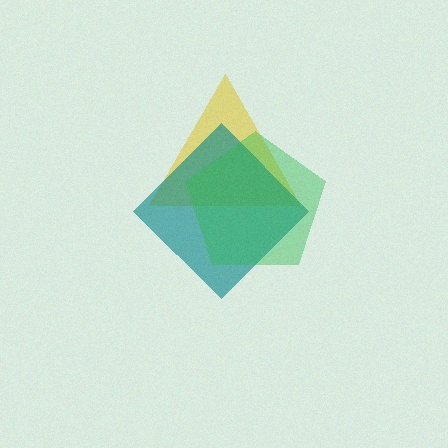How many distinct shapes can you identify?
There are 3 distinct shapes: a yellow triangle, a teal diamond, a green pentagon.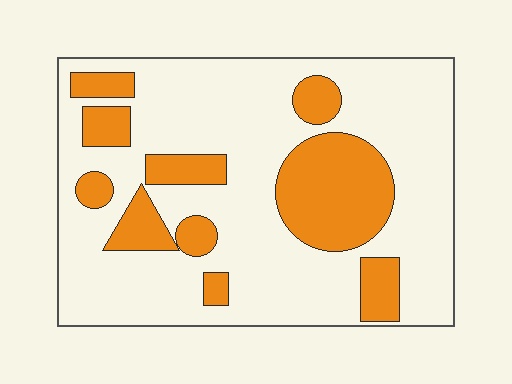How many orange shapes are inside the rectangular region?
10.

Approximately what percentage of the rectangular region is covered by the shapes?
Approximately 25%.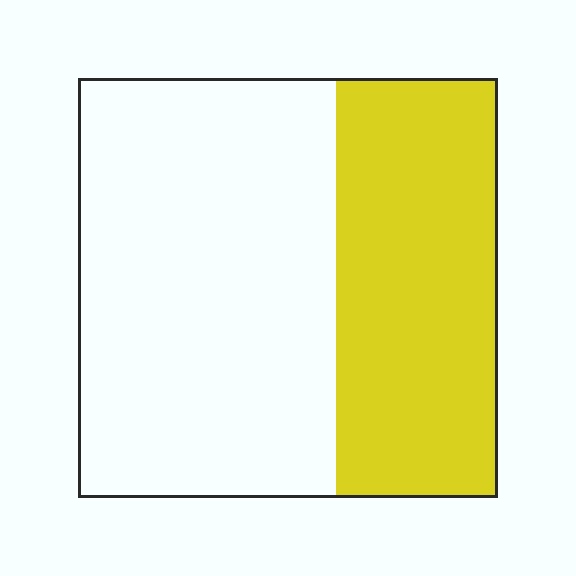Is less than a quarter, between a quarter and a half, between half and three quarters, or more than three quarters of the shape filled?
Between a quarter and a half.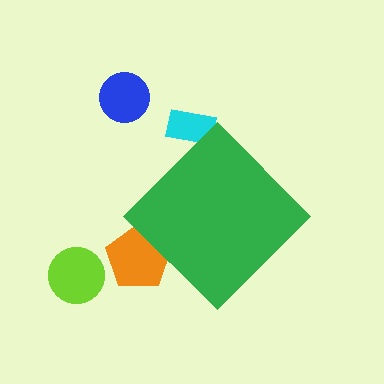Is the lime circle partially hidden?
No, the lime circle is fully visible.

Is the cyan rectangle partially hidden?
Yes, the cyan rectangle is partially hidden behind the green diamond.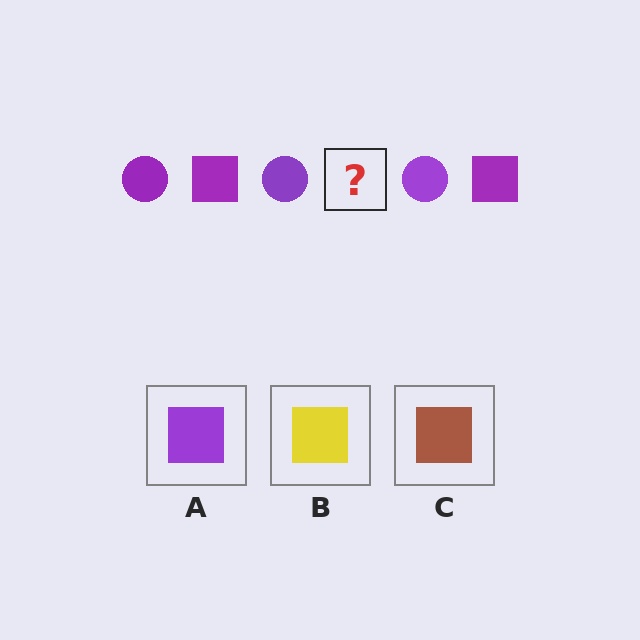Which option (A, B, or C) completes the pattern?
A.